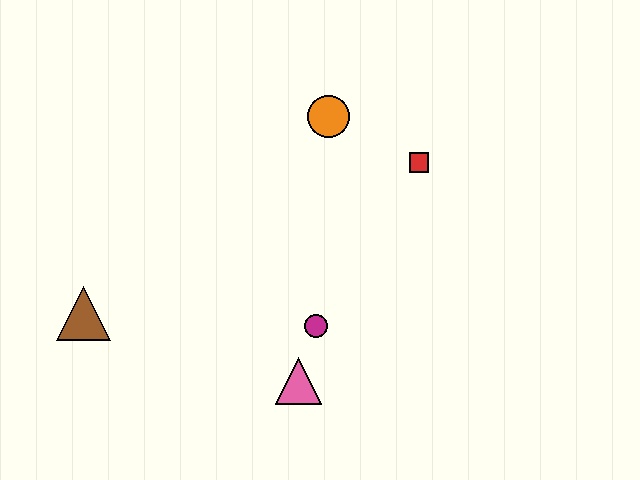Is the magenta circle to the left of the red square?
Yes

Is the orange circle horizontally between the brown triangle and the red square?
Yes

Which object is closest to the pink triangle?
The magenta circle is closest to the pink triangle.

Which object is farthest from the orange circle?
The brown triangle is farthest from the orange circle.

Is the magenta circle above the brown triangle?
No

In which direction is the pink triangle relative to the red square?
The pink triangle is below the red square.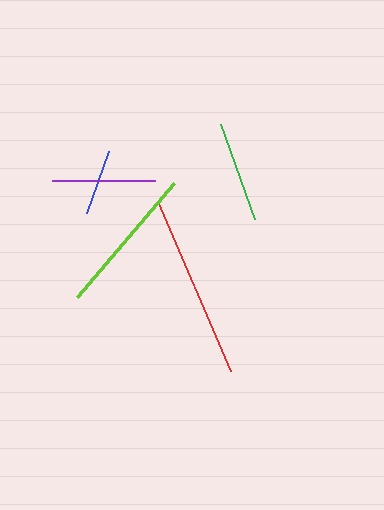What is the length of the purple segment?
The purple segment is approximately 103 pixels long.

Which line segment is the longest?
The red line is the longest at approximately 185 pixels.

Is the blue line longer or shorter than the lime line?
The lime line is longer than the blue line.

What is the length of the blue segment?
The blue segment is approximately 66 pixels long.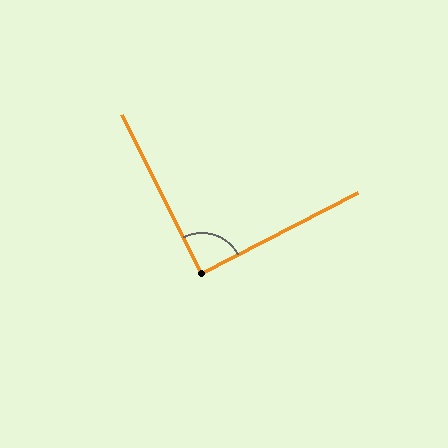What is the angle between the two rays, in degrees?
Approximately 89 degrees.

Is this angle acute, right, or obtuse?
It is approximately a right angle.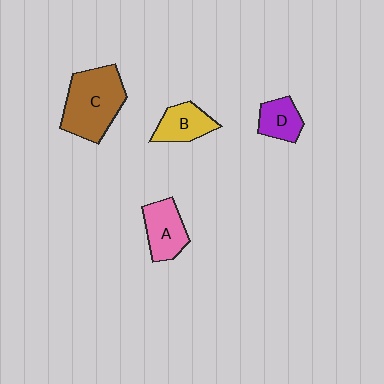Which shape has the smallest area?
Shape D (purple).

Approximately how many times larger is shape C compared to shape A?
Approximately 1.7 times.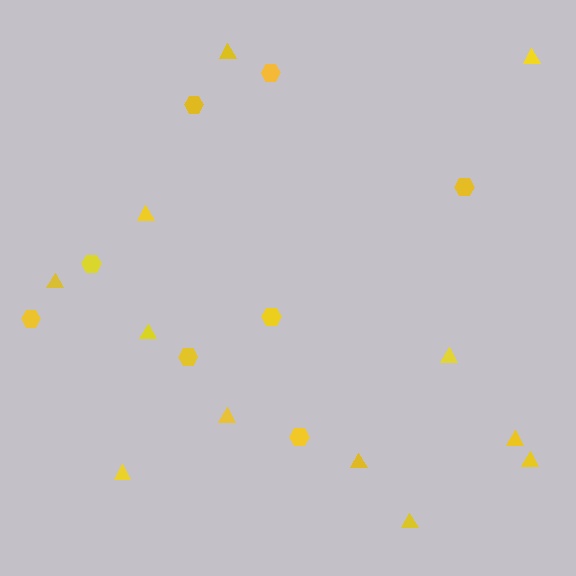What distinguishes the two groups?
There are 2 groups: one group of triangles (12) and one group of hexagons (8).